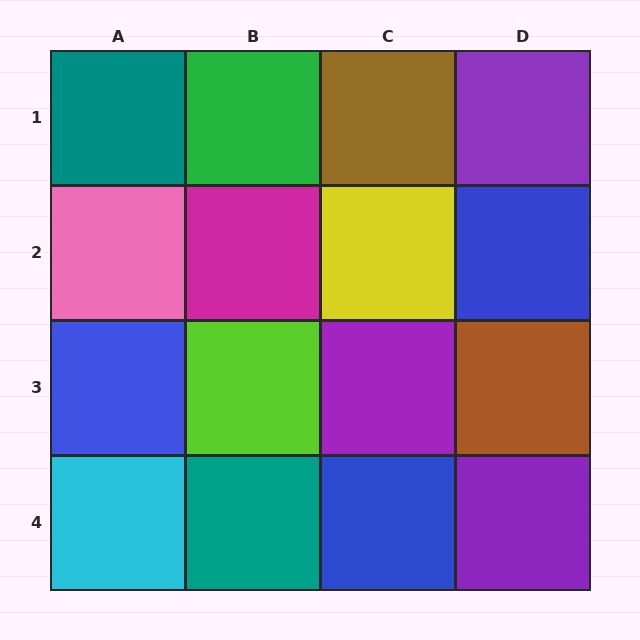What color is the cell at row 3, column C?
Purple.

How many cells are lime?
1 cell is lime.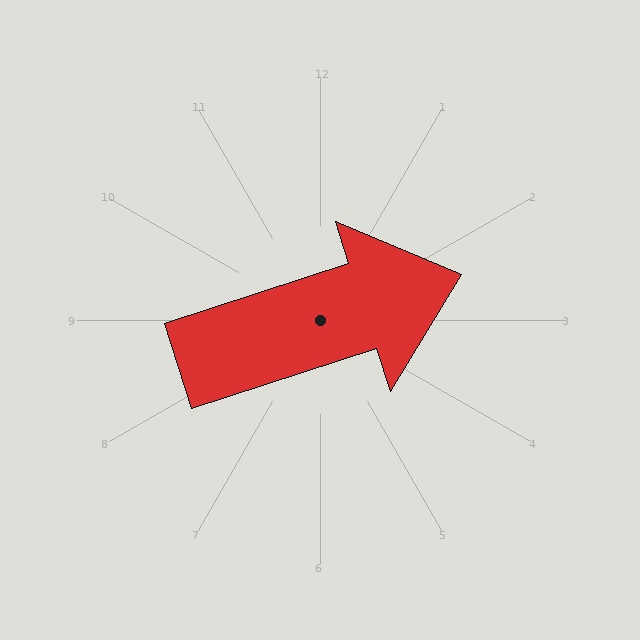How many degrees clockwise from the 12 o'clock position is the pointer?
Approximately 72 degrees.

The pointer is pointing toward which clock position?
Roughly 2 o'clock.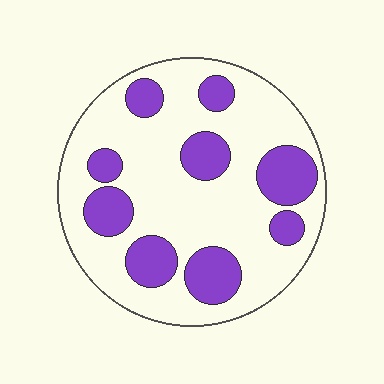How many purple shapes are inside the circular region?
9.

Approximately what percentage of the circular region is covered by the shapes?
Approximately 30%.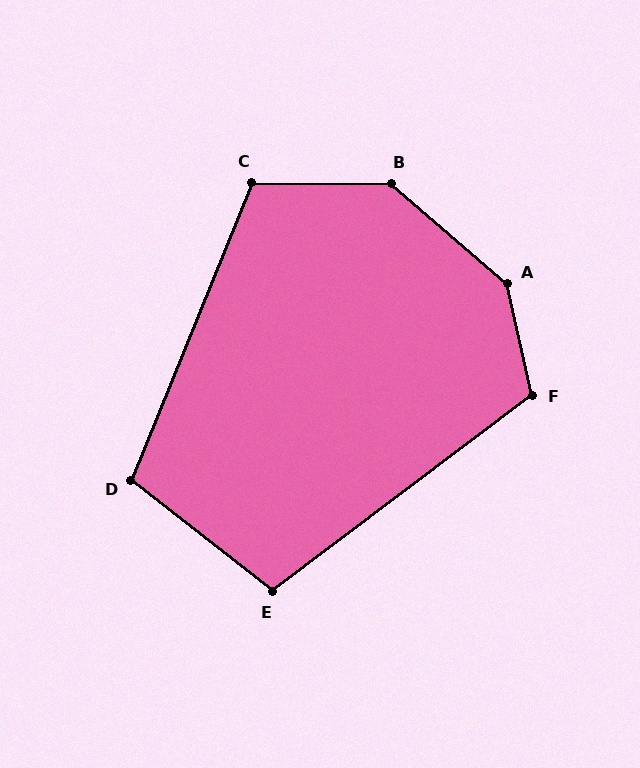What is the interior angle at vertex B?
Approximately 140 degrees (obtuse).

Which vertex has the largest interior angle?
A, at approximately 143 degrees.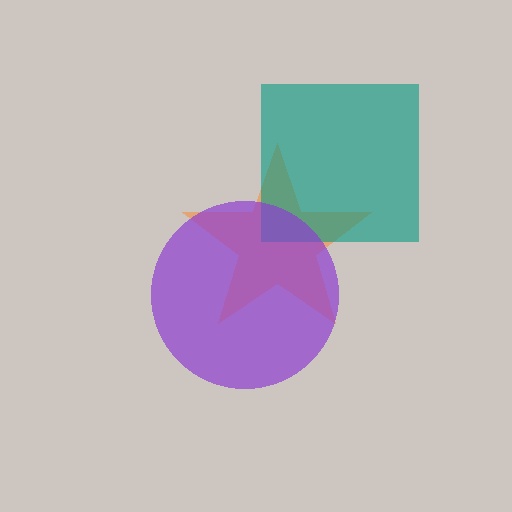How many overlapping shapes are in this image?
There are 3 overlapping shapes in the image.